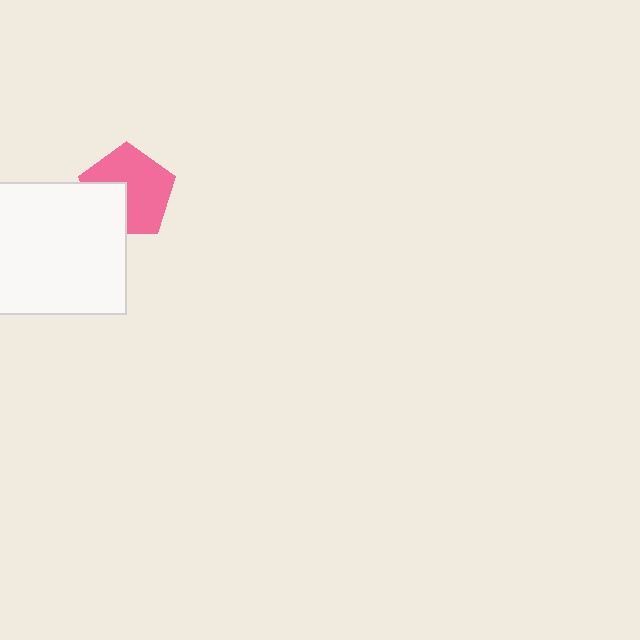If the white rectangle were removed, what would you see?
You would see the complete pink pentagon.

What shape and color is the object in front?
The object in front is a white rectangle.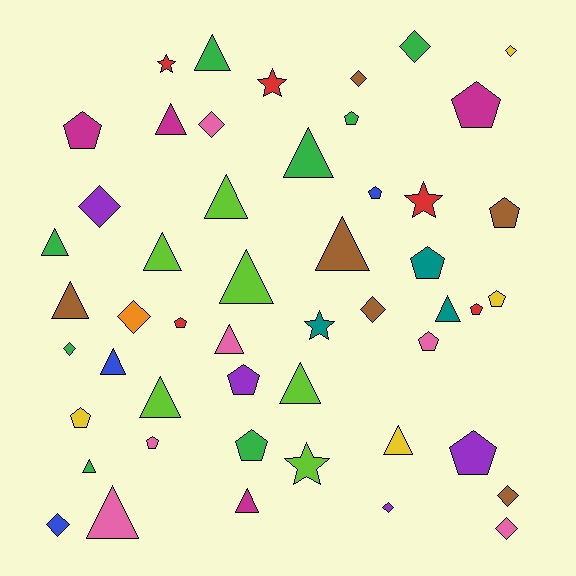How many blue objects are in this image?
There are 3 blue objects.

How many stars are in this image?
There are 5 stars.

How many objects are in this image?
There are 50 objects.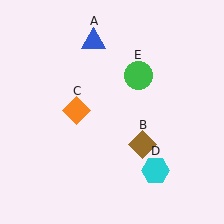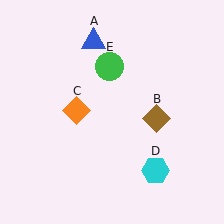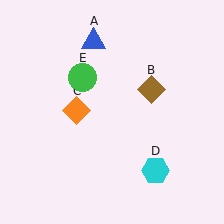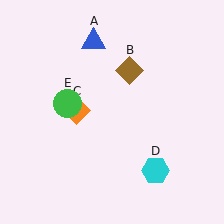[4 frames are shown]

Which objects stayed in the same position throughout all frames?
Blue triangle (object A) and orange diamond (object C) and cyan hexagon (object D) remained stationary.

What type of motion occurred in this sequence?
The brown diamond (object B), green circle (object E) rotated counterclockwise around the center of the scene.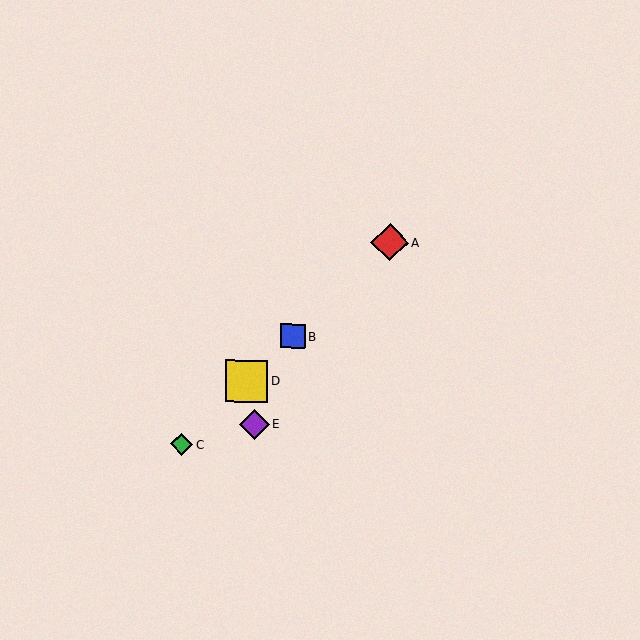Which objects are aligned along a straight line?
Objects A, B, C, D are aligned along a straight line.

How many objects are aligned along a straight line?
4 objects (A, B, C, D) are aligned along a straight line.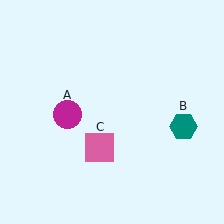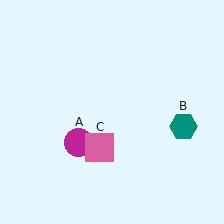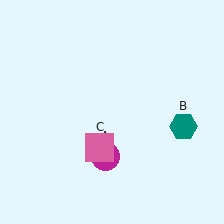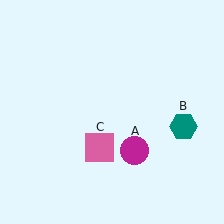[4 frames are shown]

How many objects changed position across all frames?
1 object changed position: magenta circle (object A).